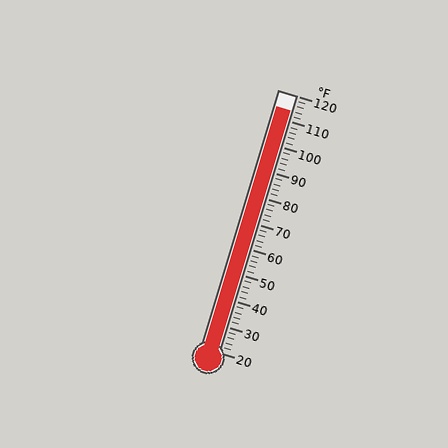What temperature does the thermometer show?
The thermometer shows approximately 114°F.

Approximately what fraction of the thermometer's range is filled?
The thermometer is filled to approximately 95% of its range.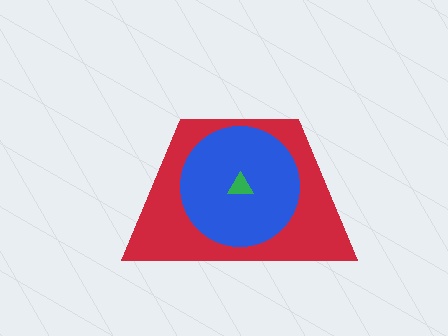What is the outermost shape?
The red trapezoid.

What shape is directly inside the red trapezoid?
The blue circle.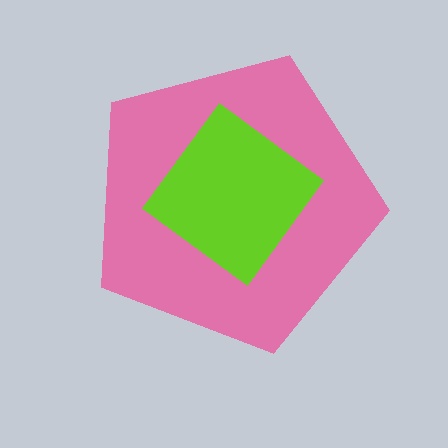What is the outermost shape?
The pink pentagon.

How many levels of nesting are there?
2.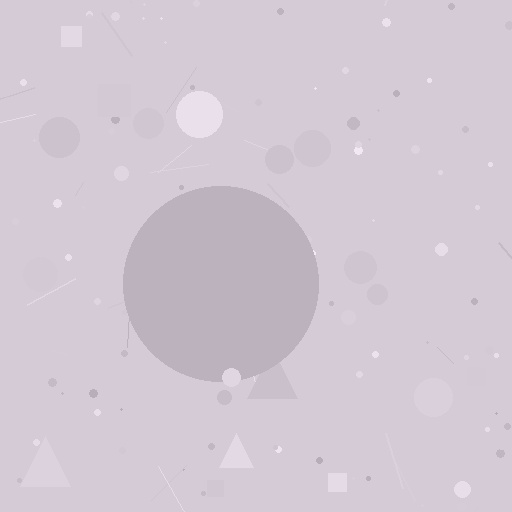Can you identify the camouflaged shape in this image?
The camouflaged shape is a circle.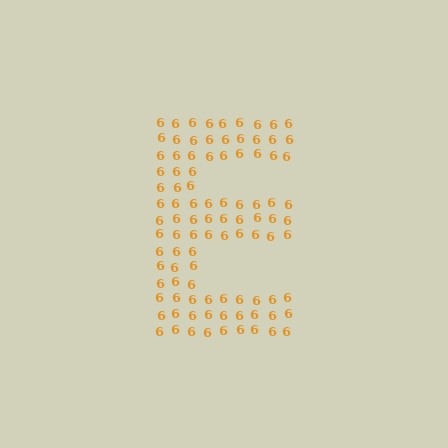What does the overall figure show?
The overall figure shows the letter E.